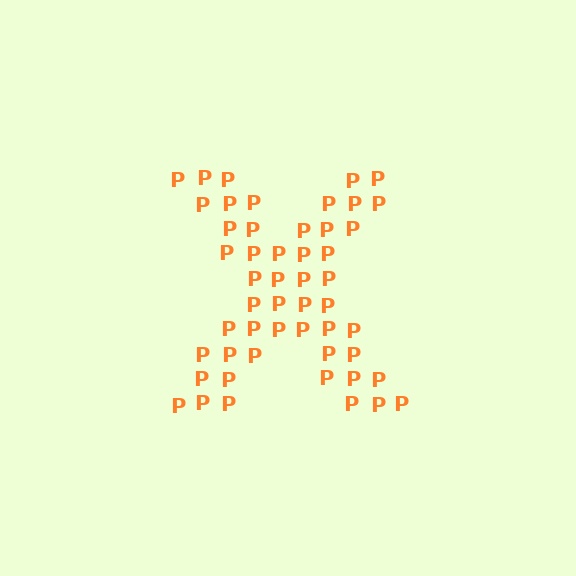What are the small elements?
The small elements are letter P's.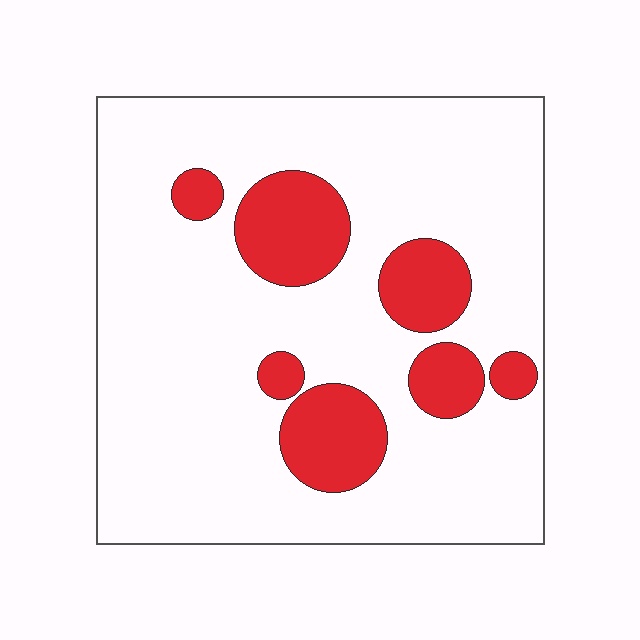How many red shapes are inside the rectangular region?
7.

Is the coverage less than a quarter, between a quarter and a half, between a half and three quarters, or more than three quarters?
Less than a quarter.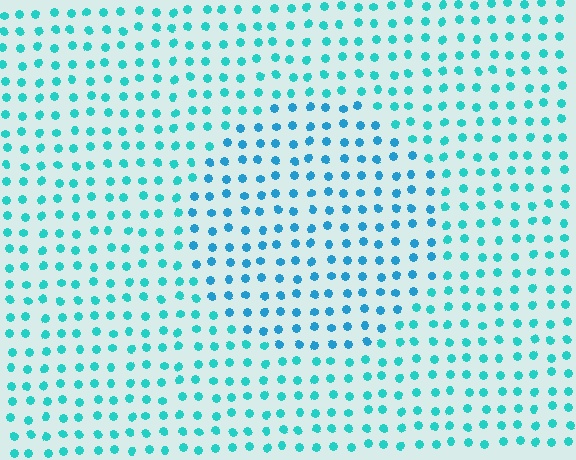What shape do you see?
I see a circle.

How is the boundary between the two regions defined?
The boundary is defined purely by a slight shift in hue (about 23 degrees). Spacing, size, and orientation are identical on both sides.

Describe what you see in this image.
The image is filled with small cyan elements in a uniform arrangement. A circle-shaped region is visible where the elements are tinted to a slightly different hue, forming a subtle color boundary.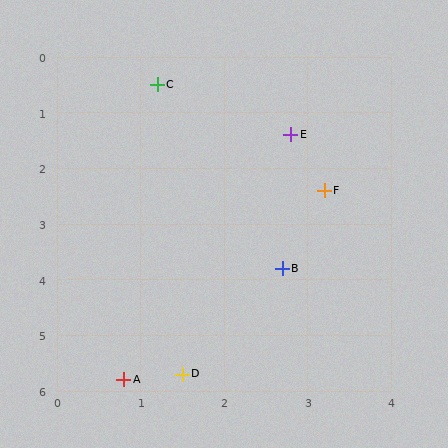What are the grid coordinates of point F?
Point F is at approximately (3.2, 2.4).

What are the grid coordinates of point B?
Point B is at approximately (2.7, 3.8).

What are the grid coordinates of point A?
Point A is at approximately (0.8, 5.8).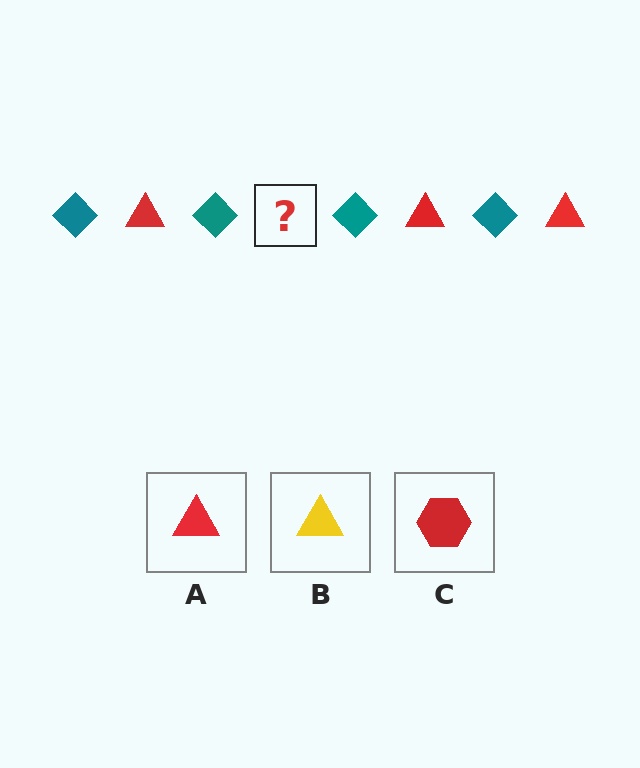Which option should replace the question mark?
Option A.